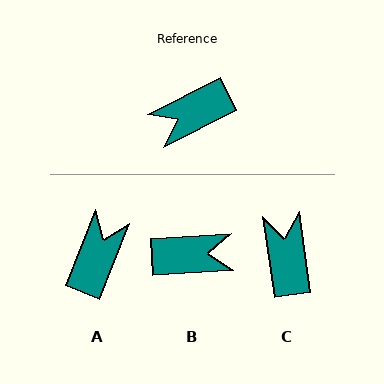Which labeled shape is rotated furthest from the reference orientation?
B, about 157 degrees away.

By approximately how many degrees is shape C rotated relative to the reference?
Approximately 108 degrees clockwise.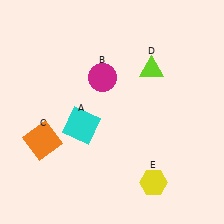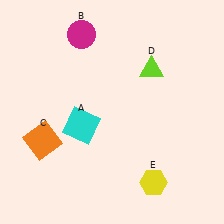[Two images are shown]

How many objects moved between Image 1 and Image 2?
1 object moved between the two images.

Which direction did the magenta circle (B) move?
The magenta circle (B) moved up.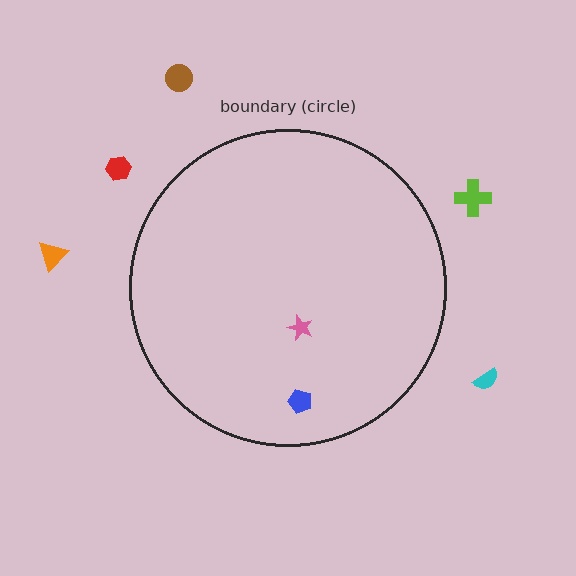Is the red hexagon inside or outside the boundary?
Outside.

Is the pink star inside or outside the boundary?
Inside.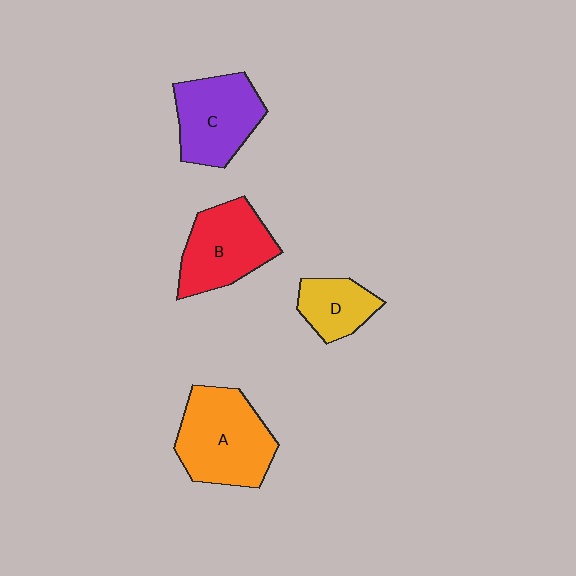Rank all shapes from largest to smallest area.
From largest to smallest: A (orange), B (red), C (purple), D (yellow).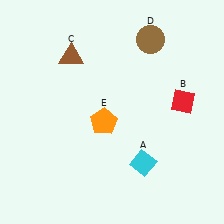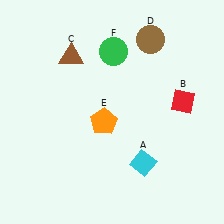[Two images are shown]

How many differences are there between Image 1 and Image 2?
There is 1 difference between the two images.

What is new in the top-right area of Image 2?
A green circle (F) was added in the top-right area of Image 2.